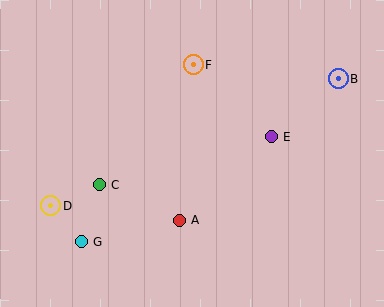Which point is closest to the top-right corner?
Point B is closest to the top-right corner.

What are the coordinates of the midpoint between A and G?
The midpoint between A and G is at (130, 231).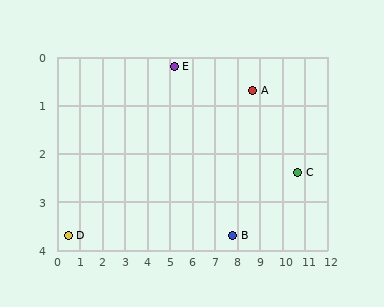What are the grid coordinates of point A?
Point A is at approximately (8.7, 0.7).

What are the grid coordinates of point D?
Point D is at approximately (0.5, 3.7).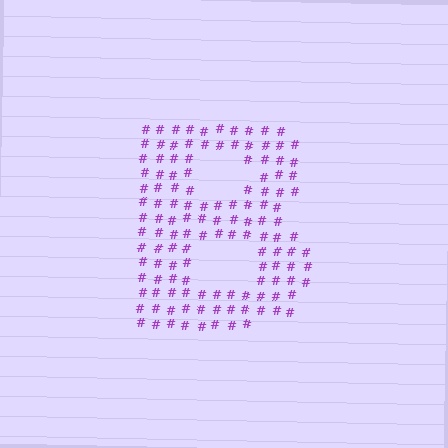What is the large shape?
The large shape is the letter B.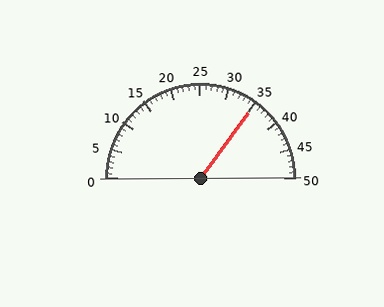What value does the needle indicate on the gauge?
The needle indicates approximately 35.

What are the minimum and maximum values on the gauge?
The gauge ranges from 0 to 50.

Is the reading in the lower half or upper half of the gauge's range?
The reading is in the upper half of the range (0 to 50).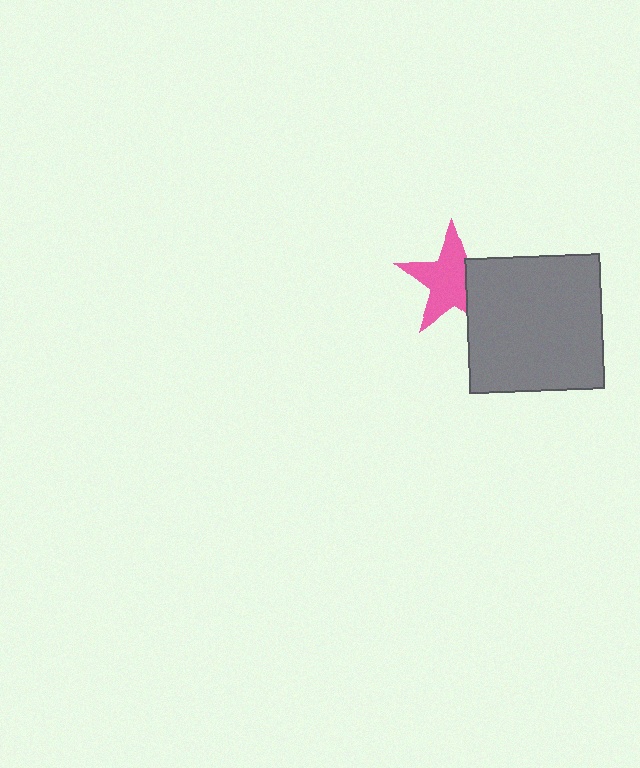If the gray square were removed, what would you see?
You would see the complete pink star.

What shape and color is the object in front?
The object in front is a gray square.